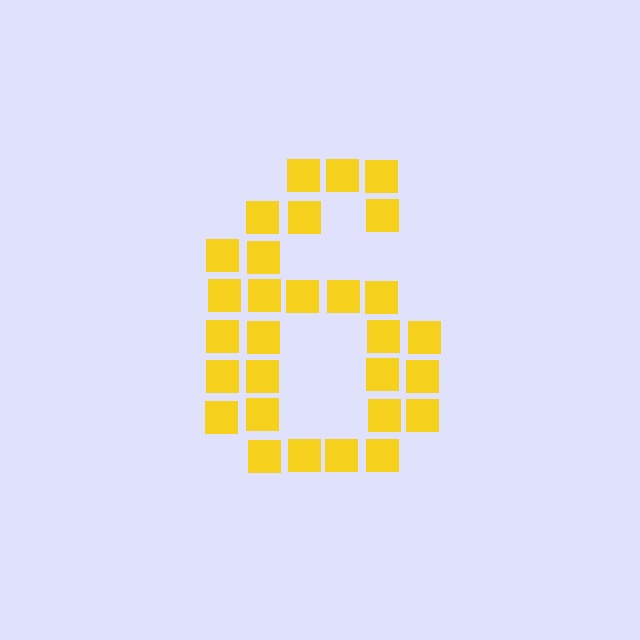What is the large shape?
The large shape is the digit 6.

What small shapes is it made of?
It is made of small squares.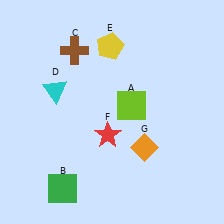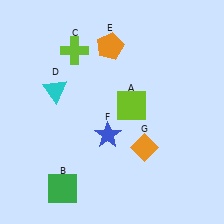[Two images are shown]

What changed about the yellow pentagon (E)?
In Image 1, E is yellow. In Image 2, it changed to orange.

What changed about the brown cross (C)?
In Image 1, C is brown. In Image 2, it changed to lime.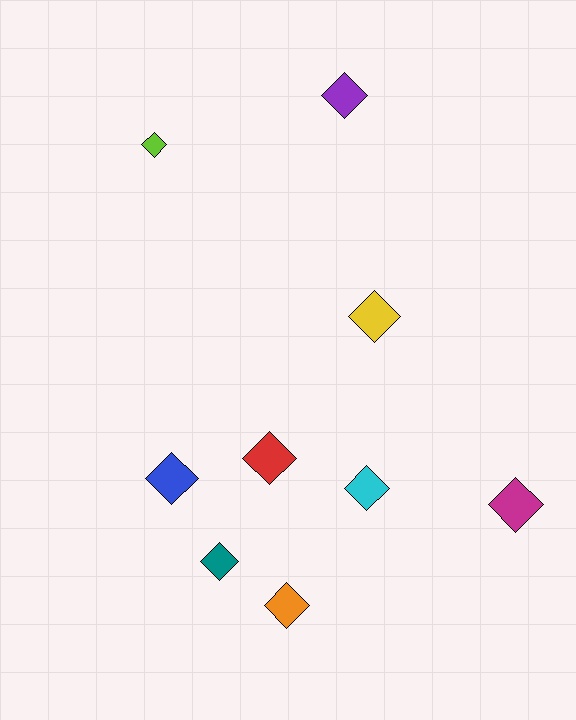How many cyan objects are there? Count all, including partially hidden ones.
There is 1 cyan object.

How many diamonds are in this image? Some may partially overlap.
There are 9 diamonds.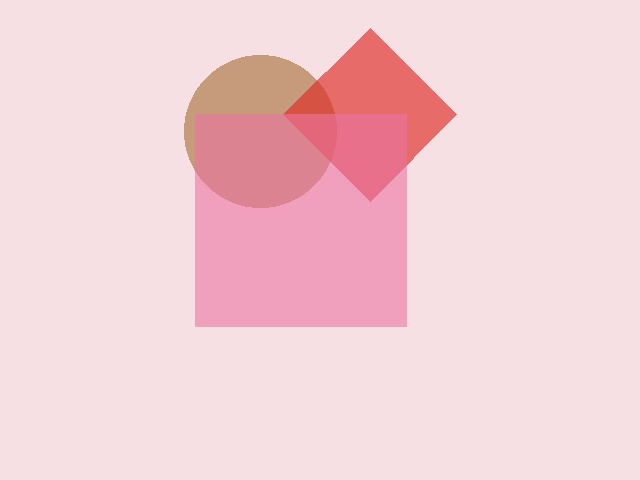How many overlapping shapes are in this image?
There are 3 overlapping shapes in the image.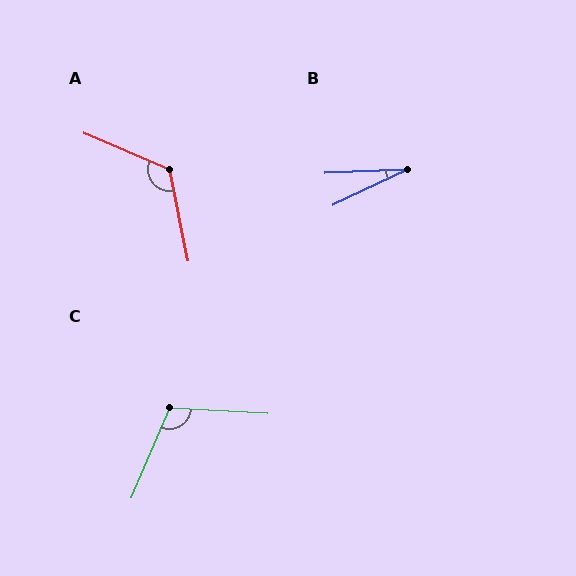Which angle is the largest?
A, at approximately 125 degrees.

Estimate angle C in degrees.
Approximately 109 degrees.